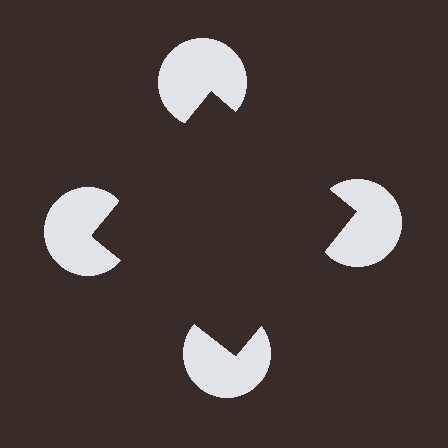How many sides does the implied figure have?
4 sides.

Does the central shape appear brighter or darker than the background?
It typically appears slightly darker than the background, even though no actual brightness change is drawn.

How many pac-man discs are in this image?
There are 4 — one at each vertex of the illusory square.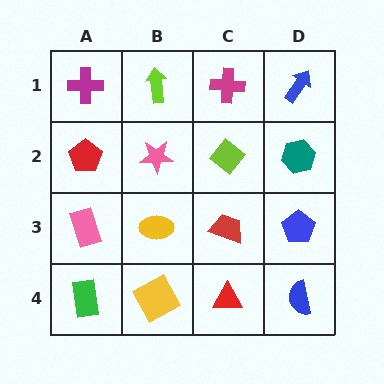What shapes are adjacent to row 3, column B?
A pink star (row 2, column B), a yellow square (row 4, column B), a pink rectangle (row 3, column A), a red trapezoid (row 3, column C).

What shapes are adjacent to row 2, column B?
A lime arrow (row 1, column B), a yellow ellipse (row 3, column B), a red pentagon (row 2, column A), a lime diamond (row 2, column C).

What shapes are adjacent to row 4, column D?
A blue pentagon (row 3, column D), a red triangle (row 4, column C).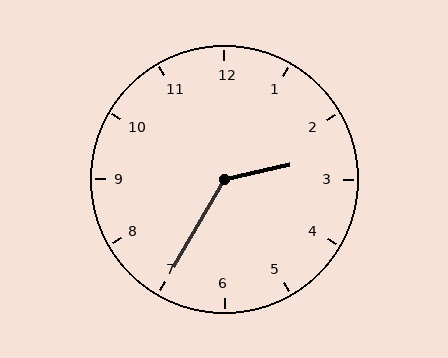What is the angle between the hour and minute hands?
Approximately 132 degrees.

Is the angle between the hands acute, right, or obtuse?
It is obtuse.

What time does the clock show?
2:35.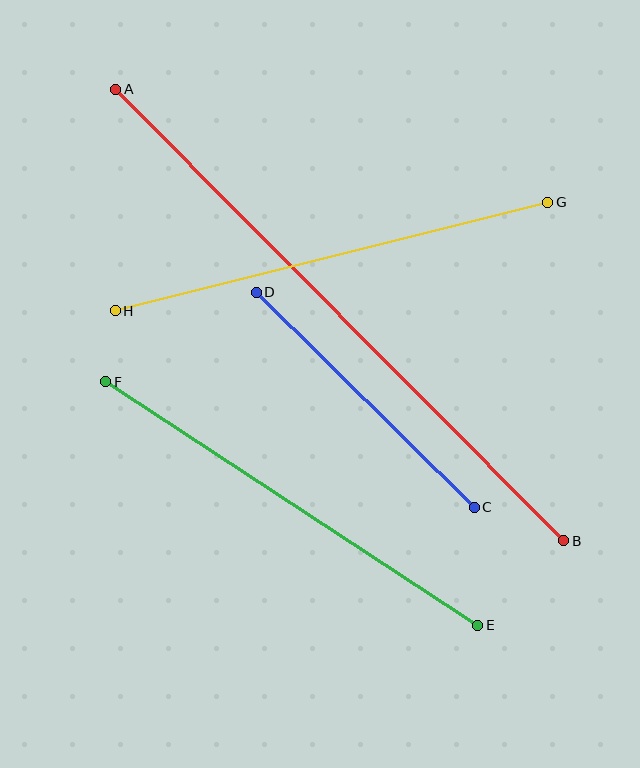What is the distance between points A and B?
The distance is approximately 636 pixels.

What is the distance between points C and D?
The distance is approximately 306 pixels.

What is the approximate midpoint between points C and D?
The midpoint is at approximately (365, 400) pixels.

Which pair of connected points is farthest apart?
Points A and B are farthest apart.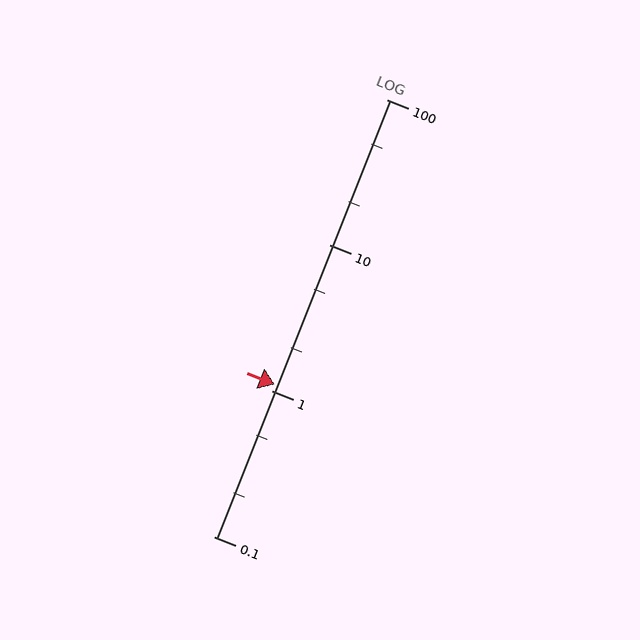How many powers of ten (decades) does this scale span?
The scale spans 3 decades, from 0.1 to 100.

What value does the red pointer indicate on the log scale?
The pointer indicates approximately 1.1.